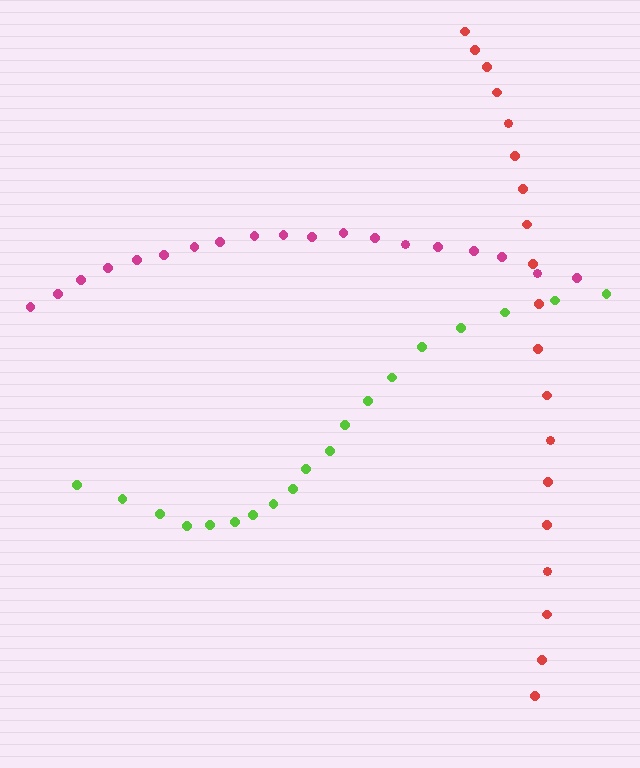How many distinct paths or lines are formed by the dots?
There are 3 distinct paths.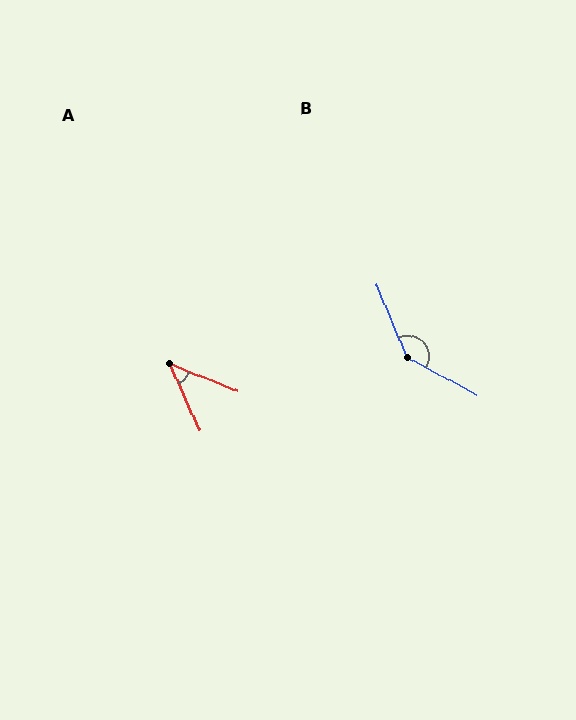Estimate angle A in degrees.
Approximately 43 degrees.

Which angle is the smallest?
A, at approximately 43 degrees.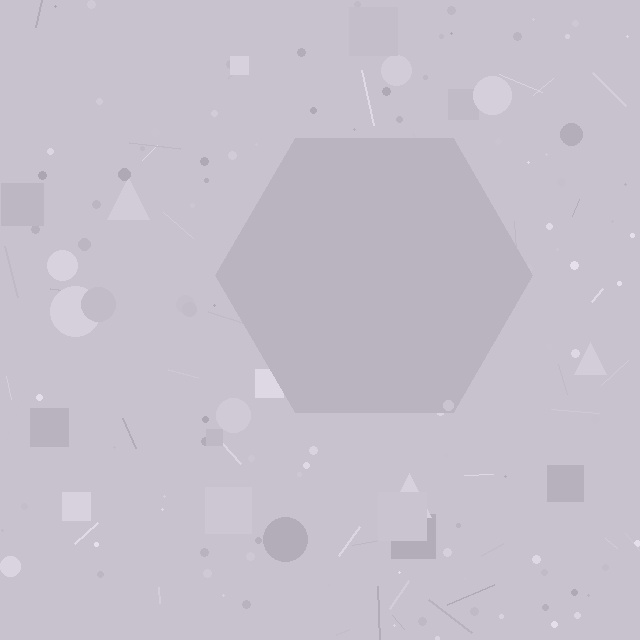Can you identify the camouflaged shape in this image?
The camouflaged shape is a hexagon.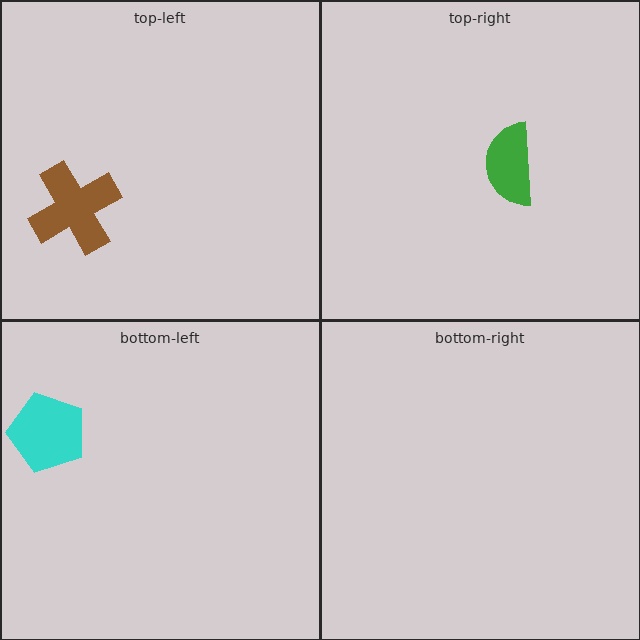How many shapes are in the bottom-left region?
1.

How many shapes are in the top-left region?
1.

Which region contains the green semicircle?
The top-right region.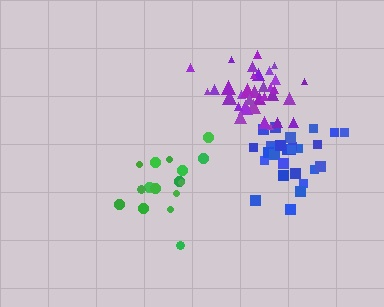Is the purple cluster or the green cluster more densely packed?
Purple.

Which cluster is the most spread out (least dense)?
Green.